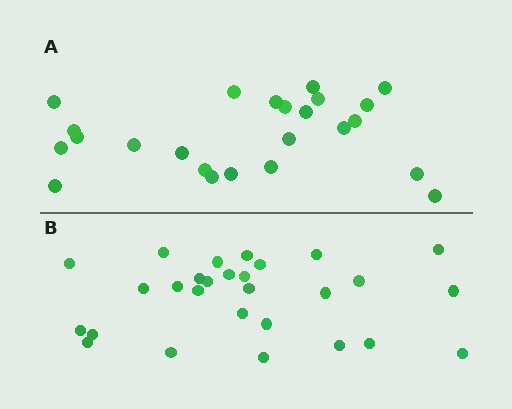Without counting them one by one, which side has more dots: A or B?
Region B (the bottom region) has more dots.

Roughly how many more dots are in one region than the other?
Region B has about 4 more dots than region A.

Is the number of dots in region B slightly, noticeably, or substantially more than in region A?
Region B has only slightly more — the two regions are fairly close. The ratio is roughly 1.2 to 1.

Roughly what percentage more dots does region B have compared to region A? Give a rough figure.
About 15% more.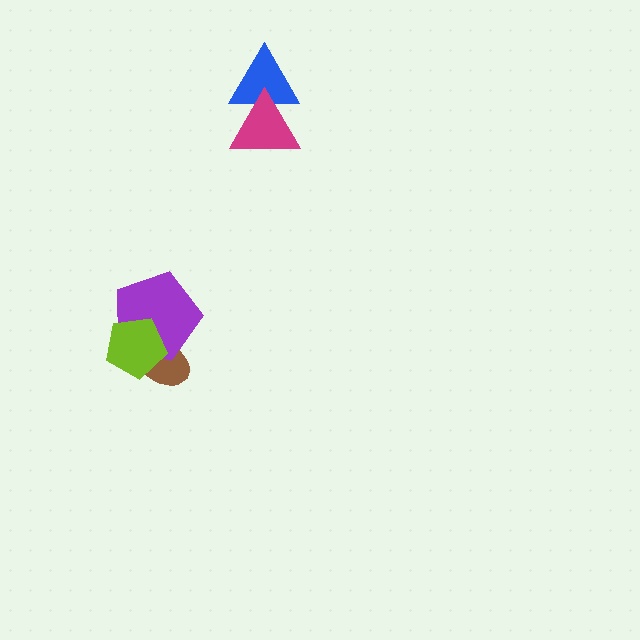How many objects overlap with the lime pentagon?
2 objects overlap with the lime pentagon.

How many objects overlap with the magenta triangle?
1 object overlaps with the magenta triangle.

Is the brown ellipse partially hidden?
Yes, it is partially covered by another shape.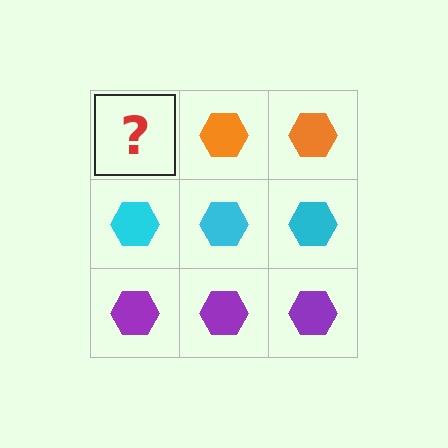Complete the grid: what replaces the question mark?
The question mark should be replaced with an orange hexagon.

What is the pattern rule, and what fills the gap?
The rule is that each row has a consistent color. The gap should be filled with an orange hexagon.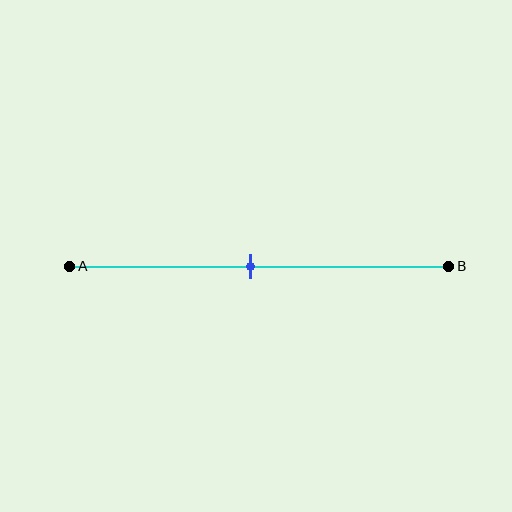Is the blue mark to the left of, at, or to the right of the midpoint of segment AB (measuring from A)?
The blue mark is approximately at the midpoint of segment AB.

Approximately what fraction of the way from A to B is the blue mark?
The blue mark is approximately 50% of the way from A to B.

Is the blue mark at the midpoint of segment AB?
Yes, the mark is approximately at the midpoint.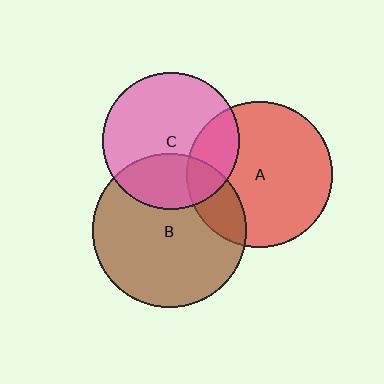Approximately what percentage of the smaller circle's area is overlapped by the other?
Approximately 30%.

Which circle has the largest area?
Circle B (brown).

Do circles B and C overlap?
Yes.